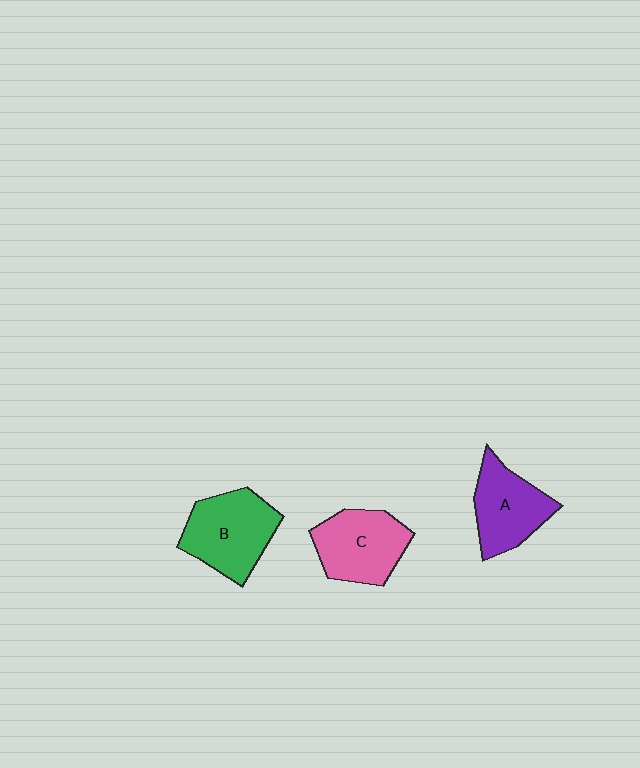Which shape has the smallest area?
Shape A (purple).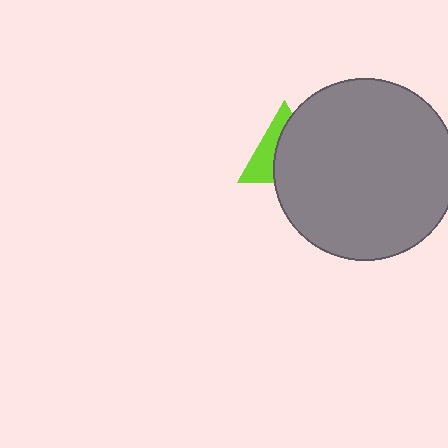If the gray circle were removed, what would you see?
You would see the complete lime triangle.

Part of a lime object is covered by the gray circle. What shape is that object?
It is a triangle.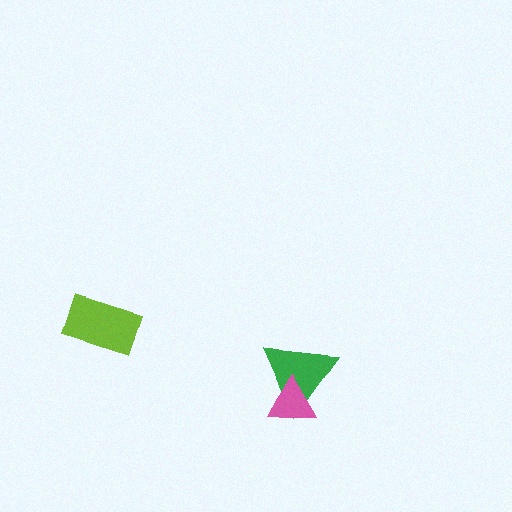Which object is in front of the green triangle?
The pink triangle is in front of the green triangle.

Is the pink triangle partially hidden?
No, no other shape covers it.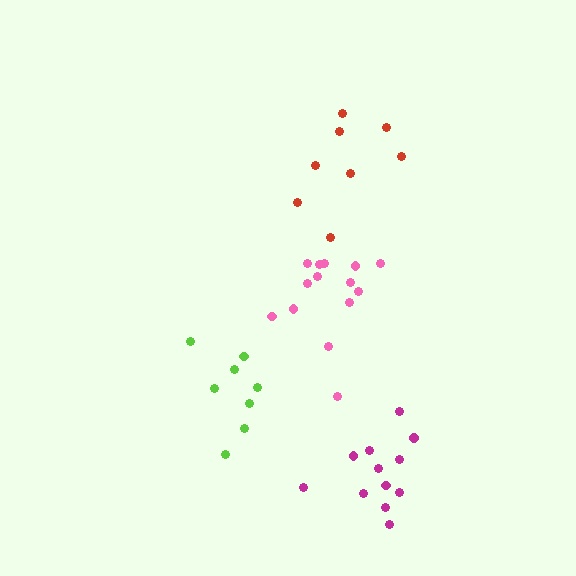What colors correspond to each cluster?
The clusters are colored: lime, red, magenta, pink.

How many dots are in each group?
Group 1: 8 dots, Group 2: 8 dots, Group 3: 12 dots, Group 4: 14 dots (42 total).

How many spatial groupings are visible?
There are 4 spatial groupings.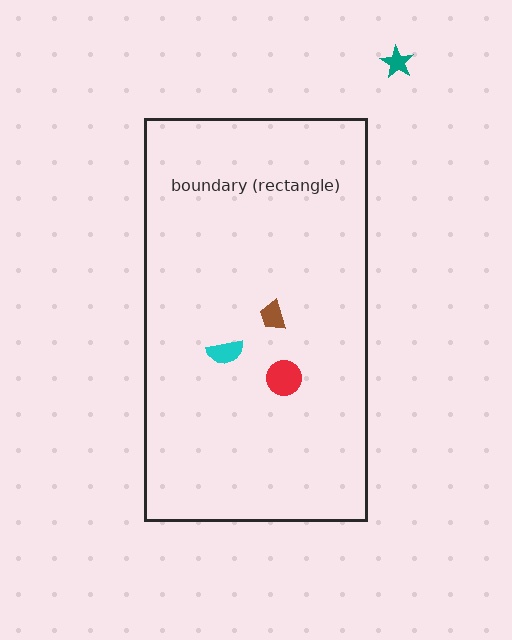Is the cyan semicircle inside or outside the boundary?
Inside.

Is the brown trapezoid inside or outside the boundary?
Inside.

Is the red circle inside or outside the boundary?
Inside.